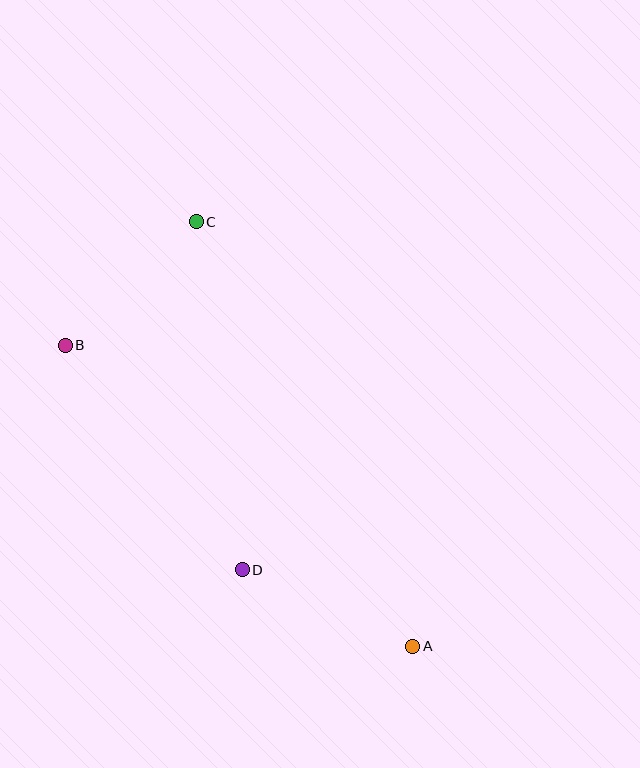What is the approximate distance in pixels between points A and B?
The distance between A and B is approximately 460 pixels.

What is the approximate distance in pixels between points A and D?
The distance between A and D is approximately 187 pixels.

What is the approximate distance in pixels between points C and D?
The distance between C and D is approximately 351 pixels.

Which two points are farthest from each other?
Points A and C are farthest from each other.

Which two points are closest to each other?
Points B and C are closest to each other.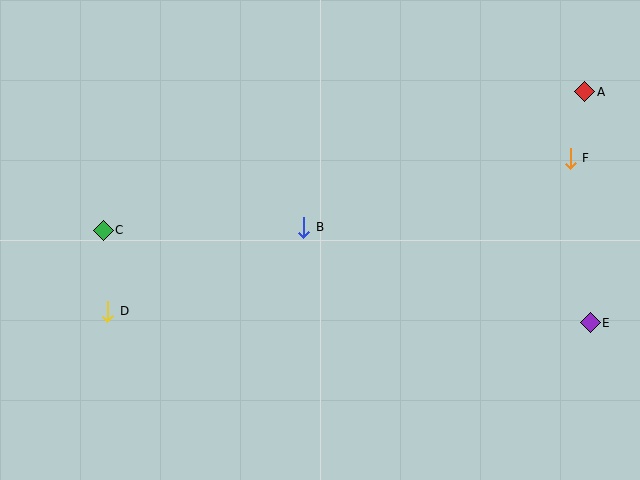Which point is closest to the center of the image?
Point B at (304, 227) is closest to the center.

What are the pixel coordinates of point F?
Point F is at (570, 158).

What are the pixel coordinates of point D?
Point D is at (108, 311).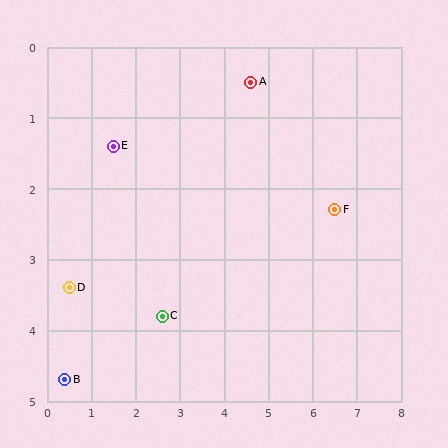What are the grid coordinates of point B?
Point B is at approximately (0.4, 4.7).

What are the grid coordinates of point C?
Point C is at approximately (2.6, 3.8).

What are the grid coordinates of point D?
Point D is at approximately (0.5, 3.4).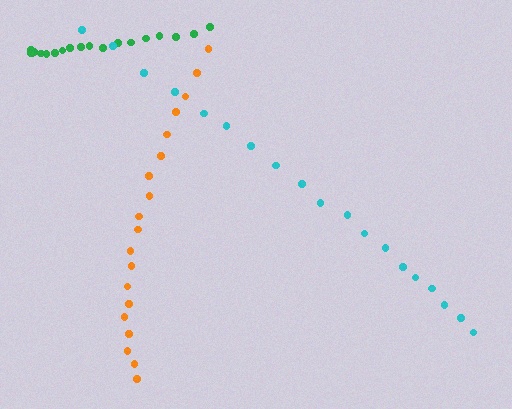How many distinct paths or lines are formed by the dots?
There are 3 distinct paths.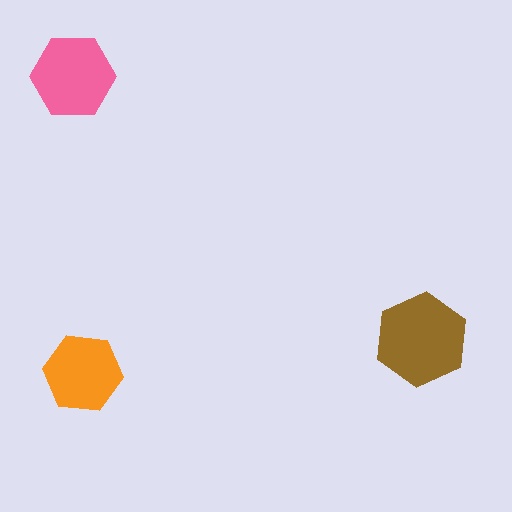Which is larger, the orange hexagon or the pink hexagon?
The pink one.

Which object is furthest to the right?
The brown hexagon is rightmost.